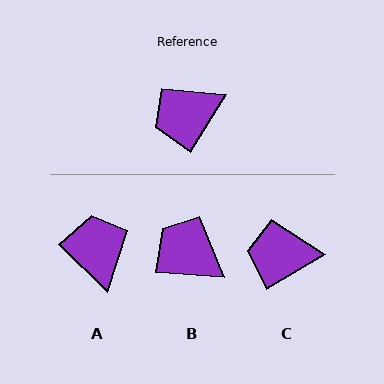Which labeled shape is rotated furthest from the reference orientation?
A, about 103 degrees away.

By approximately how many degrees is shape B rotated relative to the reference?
Approximately 63 degrees clockwise.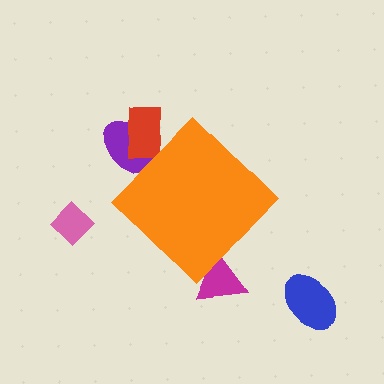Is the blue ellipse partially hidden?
No, the blue ellipse is fully visible.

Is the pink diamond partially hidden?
No, the pink diamond is fully visible.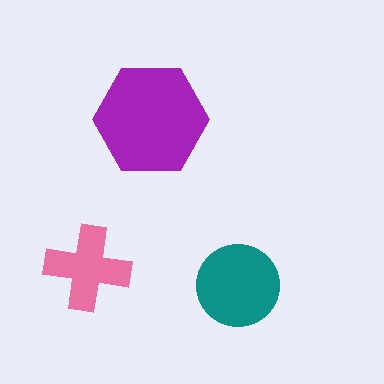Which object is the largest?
The purple hexagon.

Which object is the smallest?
The pink cross.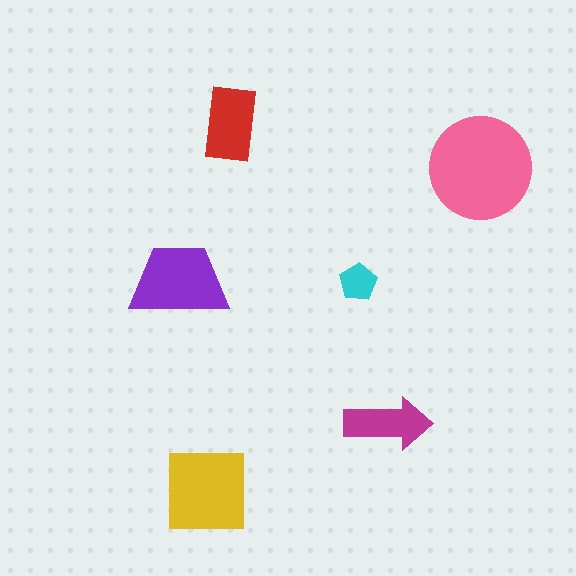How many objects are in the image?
There are 6 objects in the image.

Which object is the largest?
The pink circle.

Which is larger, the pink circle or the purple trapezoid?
The pink circle.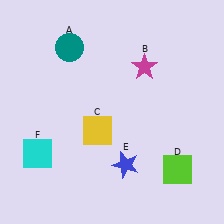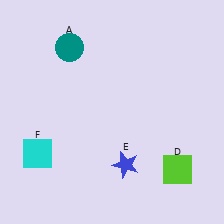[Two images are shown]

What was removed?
The magenta star (B), the yellow square (C) were removed in Image 2.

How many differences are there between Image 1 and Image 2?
There are 2 differences between the two images.